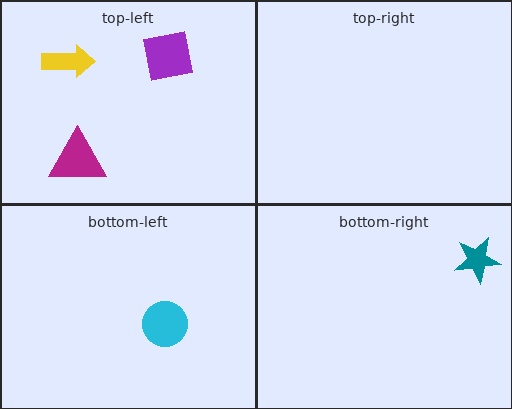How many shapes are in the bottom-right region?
1.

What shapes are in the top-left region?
The magenta triangle, the yellow arrow, the purple square.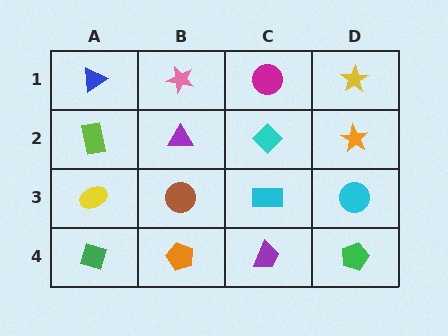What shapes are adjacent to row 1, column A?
A lime rectangle (row 2, column A), a pink star (row 1, column B).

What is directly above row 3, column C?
A cyan diamond.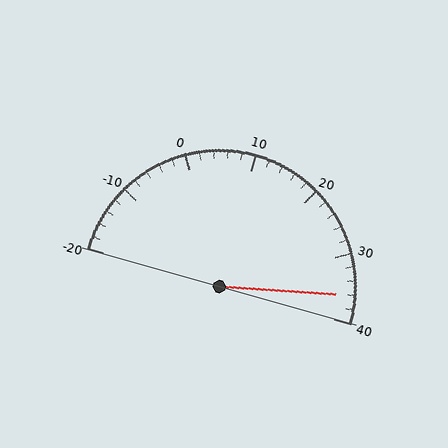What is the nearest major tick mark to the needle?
The nearest major tick mark is 40.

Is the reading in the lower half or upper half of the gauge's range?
The reading is in the upper half of the range (-20 to 40).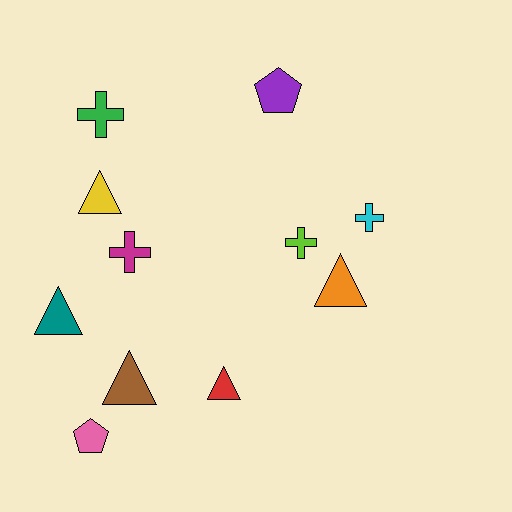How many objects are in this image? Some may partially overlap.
There are 11 objects.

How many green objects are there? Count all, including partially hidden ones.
There is 1 green object.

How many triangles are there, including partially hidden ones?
There are 5 triangles.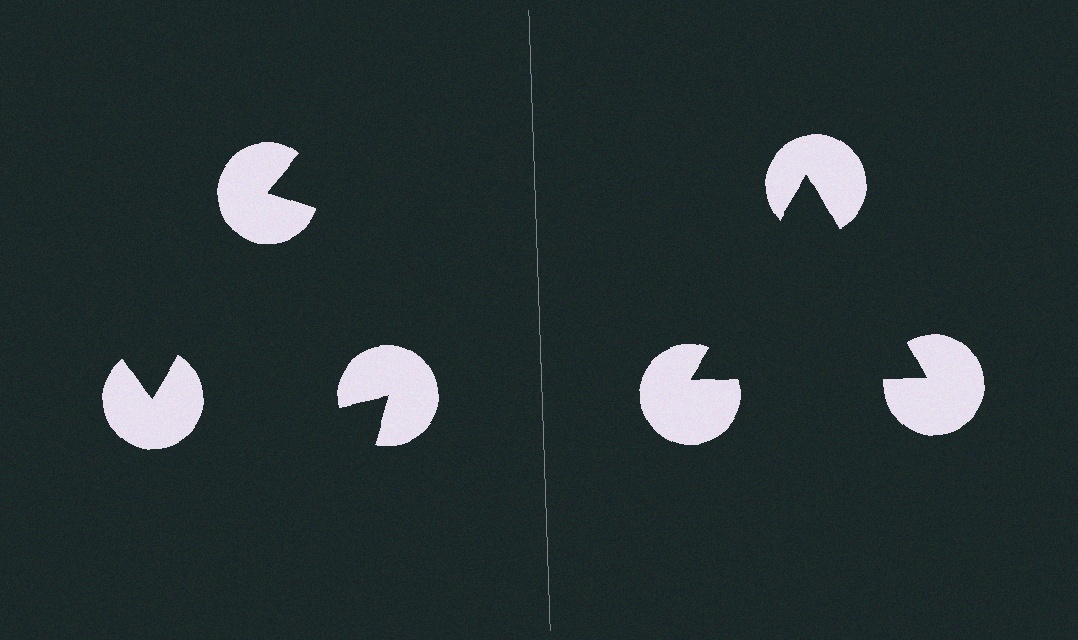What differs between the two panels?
The pac-man discs are positioned identically on both sides; only the wedge orientations differ. On the right they align to a triangle; on the left they are misaligned.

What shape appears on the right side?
An illusory triangle.